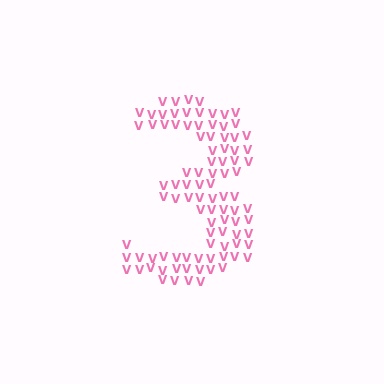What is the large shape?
The large shape is the digit 3.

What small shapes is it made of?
It is made of small letter V's.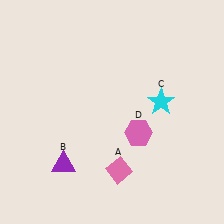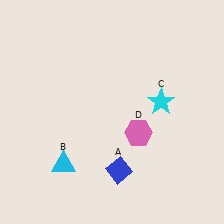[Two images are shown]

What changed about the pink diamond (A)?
In Image 1, A is pink. In Image 2, it changed to blue.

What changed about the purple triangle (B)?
In Image 1, B is purple. In Image 2, it changed to cyan.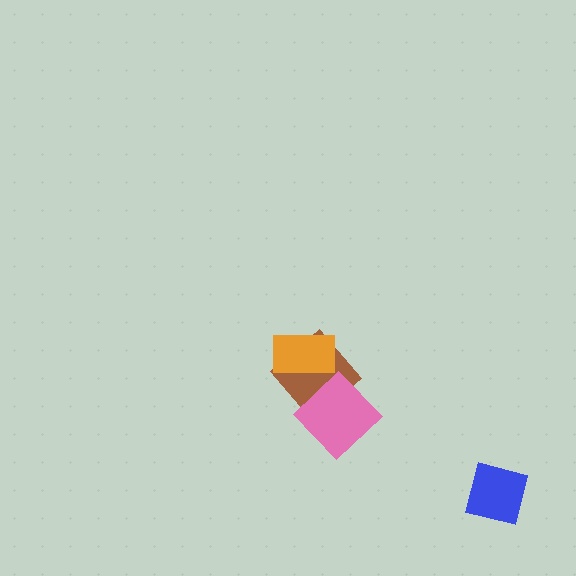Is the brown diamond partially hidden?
Yes, it is partially covered by another shape.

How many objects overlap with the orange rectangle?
1 object overlaps with the orange rectangle.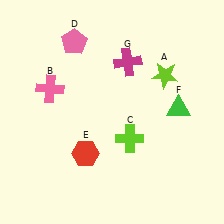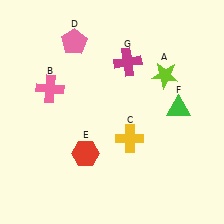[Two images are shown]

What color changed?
The cross (C) changed from lime in Image 1 to yellow in Image 2.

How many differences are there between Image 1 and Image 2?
There is 1 difference between the two images.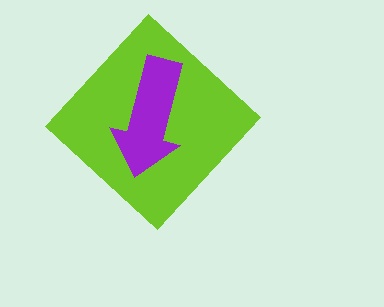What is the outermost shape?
The lime diamond.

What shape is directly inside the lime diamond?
The purple arrow.